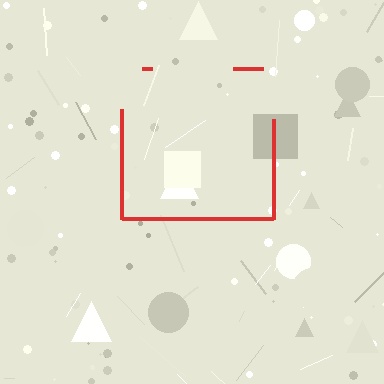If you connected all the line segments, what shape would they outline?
They would outline a square.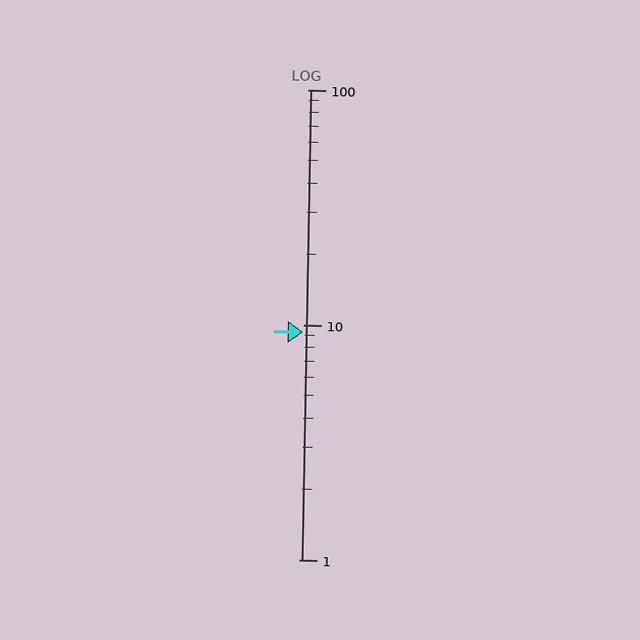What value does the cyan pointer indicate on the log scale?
The pointer indicates approximately 9.3.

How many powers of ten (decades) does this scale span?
The scale spans 2 decades, from 1 to 100.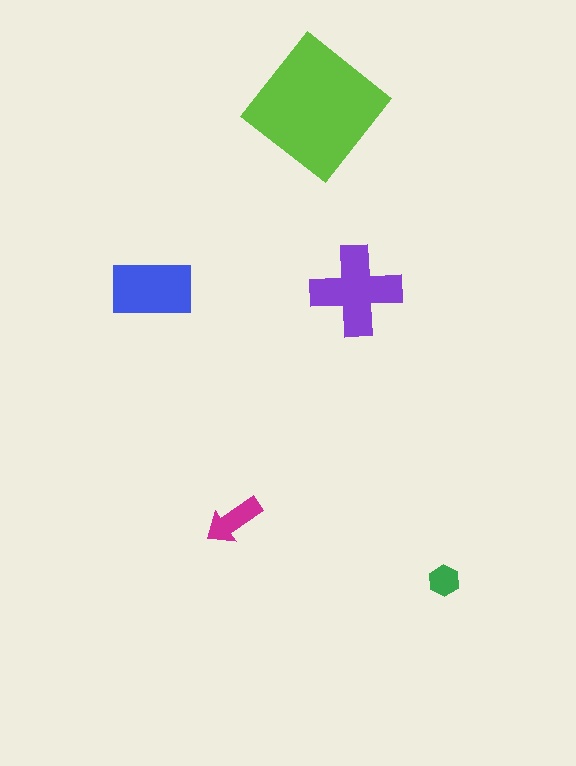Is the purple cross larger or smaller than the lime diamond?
Smaller.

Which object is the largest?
The lime diamond.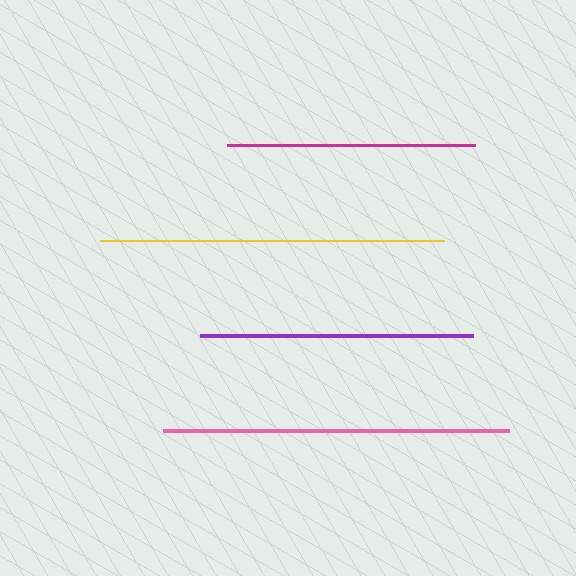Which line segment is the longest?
The pink line is the longest at approximately 346 pixels.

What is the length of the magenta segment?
The magenta segment is approximately 248 pixels long.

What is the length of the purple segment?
The purple segment is approximately 273 pixels long.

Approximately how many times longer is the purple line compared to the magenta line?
The purple line is approximately 1.1 times the length of the magenta line.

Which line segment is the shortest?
The magenta line is the shortest at approximately 248 pixels.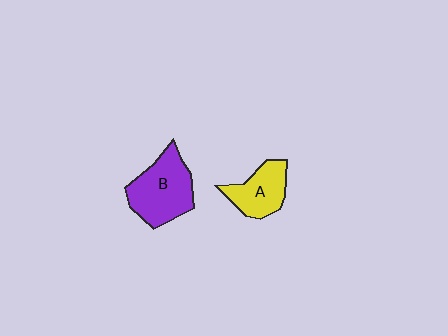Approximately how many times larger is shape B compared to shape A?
Approximately 1.4 times.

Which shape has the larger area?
Shape B (purple).